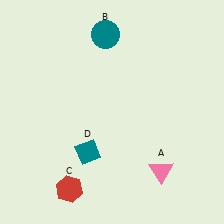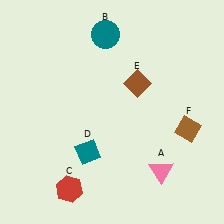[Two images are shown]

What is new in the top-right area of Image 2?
A brown diamond (E) was added in the top-right area of Image 2.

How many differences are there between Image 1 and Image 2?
There are 2 differences between the two images.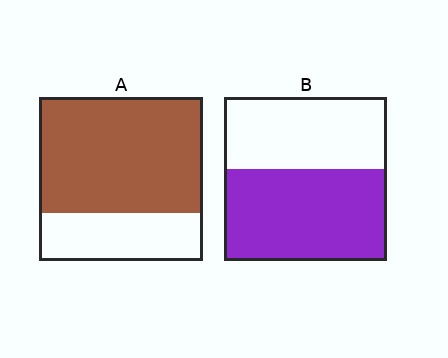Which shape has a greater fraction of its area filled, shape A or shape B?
Shape A.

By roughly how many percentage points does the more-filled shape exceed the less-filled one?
By roughly 15 percentage points (A over B).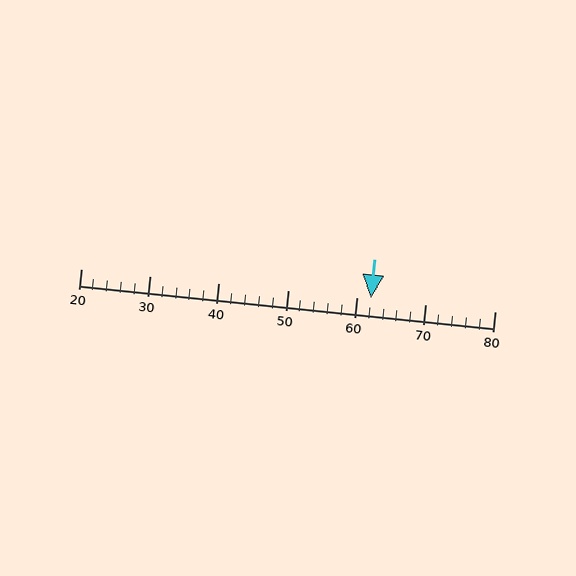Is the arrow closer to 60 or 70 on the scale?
The arrow is closer to 60.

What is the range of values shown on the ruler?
The ruler shows values from 20 to 80.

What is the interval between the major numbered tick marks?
The major tick marks are spaced 10 units apart.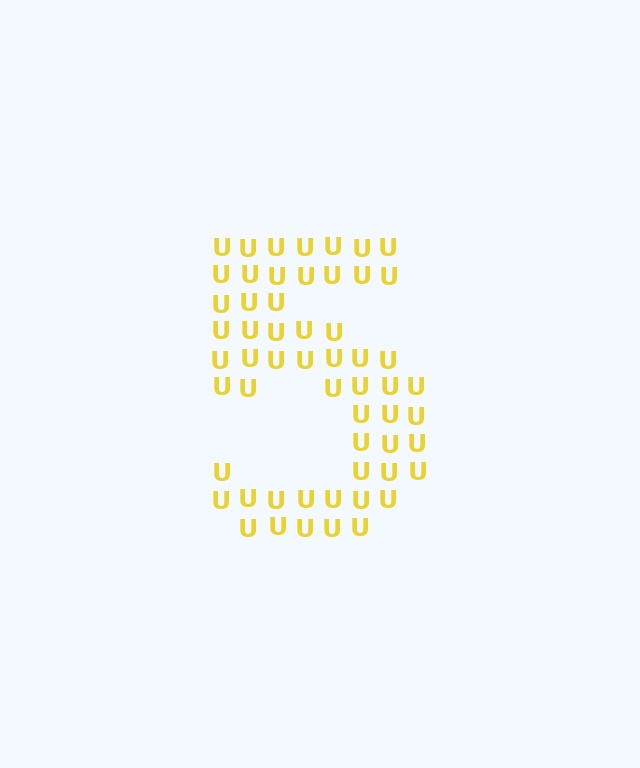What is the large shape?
The large shape is the digit 5.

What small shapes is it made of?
It is made of small letter U's.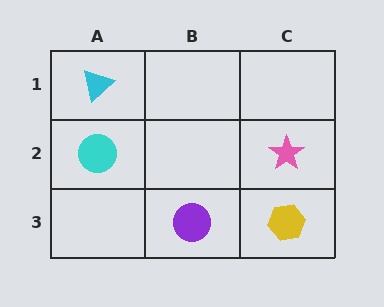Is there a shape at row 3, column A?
No, that cell is empty.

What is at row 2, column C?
A pink star.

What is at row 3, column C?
A yellow hexagon.